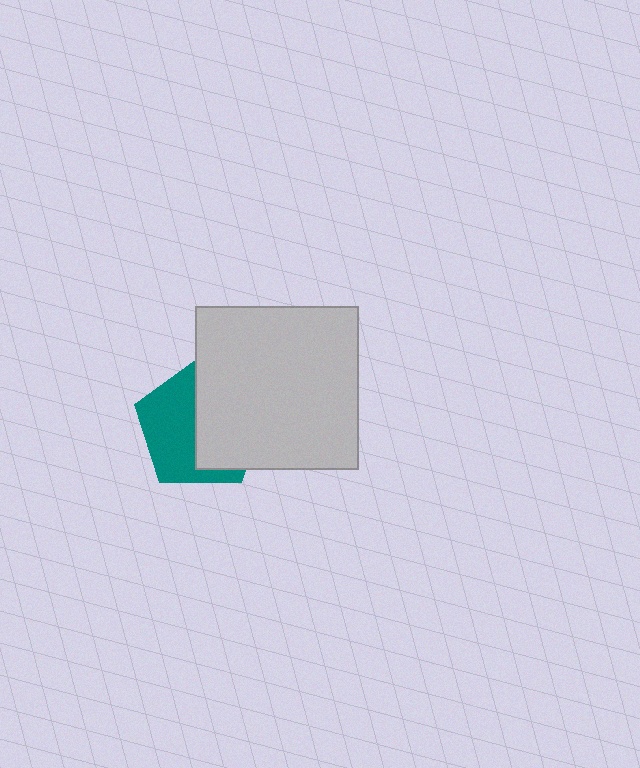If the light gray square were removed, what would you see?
You would see the complete teal pentagon.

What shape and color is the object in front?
The object in front is a light gray square.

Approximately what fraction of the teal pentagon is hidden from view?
Roughly 50% of the teal pentagon is hidden behind the light gray square.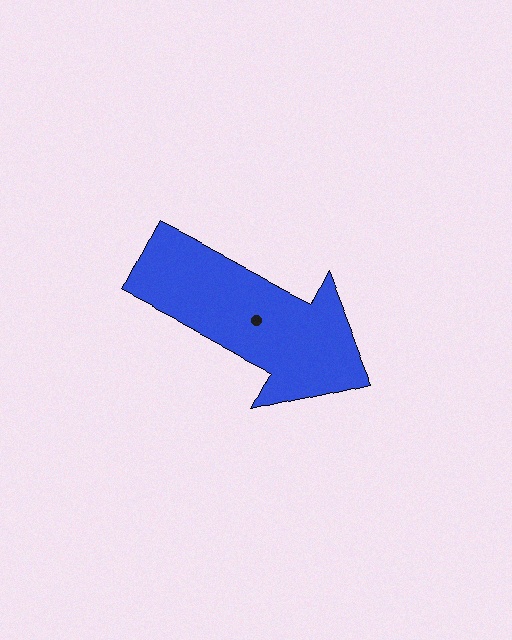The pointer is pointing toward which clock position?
Roughly 4 o'clock.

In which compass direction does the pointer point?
Southeast.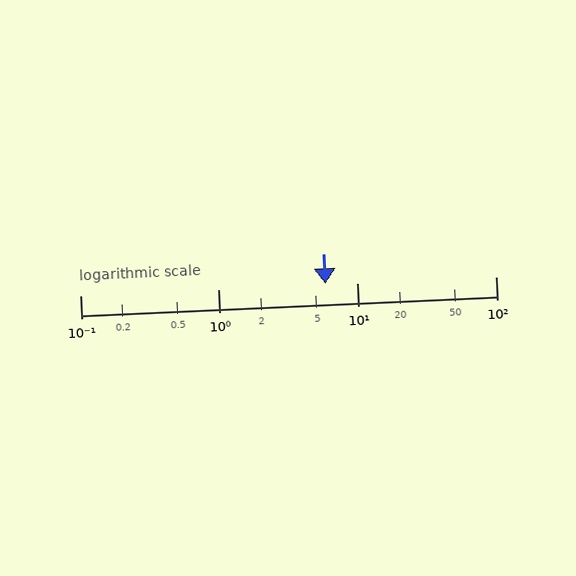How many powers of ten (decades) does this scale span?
The scale spans 3 decades, from 0.1 to 100.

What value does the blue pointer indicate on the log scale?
The pointer indicates approximately 5.9.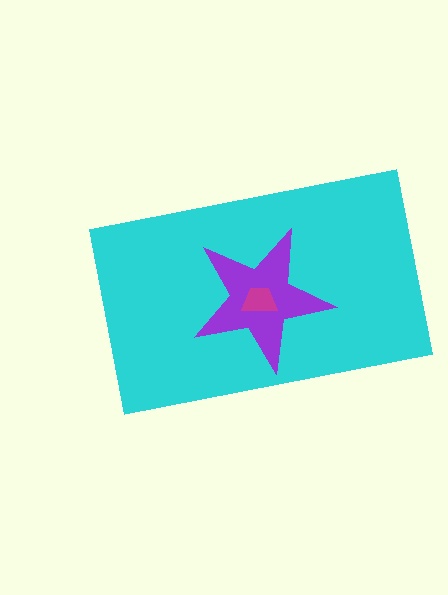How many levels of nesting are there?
3.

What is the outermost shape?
The cyan rectangle.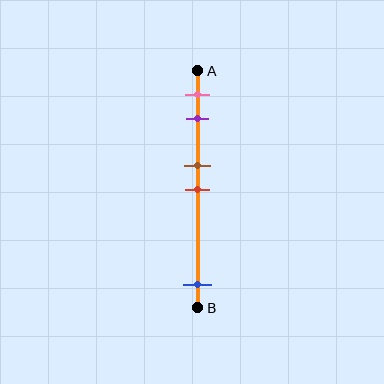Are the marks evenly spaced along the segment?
No, the marks are not evenly spaced.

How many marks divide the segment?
There are 5 marks dividing the segment.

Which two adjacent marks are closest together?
The brown and red marks are the closest adjacent pair.